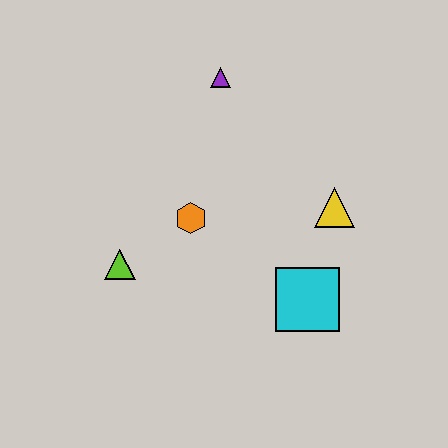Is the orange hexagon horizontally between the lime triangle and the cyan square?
Yes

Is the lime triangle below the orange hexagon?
Yes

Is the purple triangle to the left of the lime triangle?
No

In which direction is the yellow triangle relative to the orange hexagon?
The yellow triangle is to the right of the orange hexagon.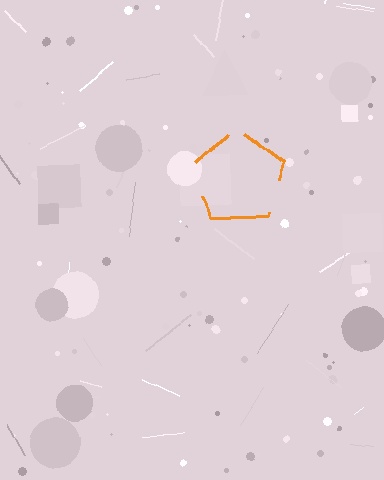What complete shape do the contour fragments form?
The contour fragments form a pentagon.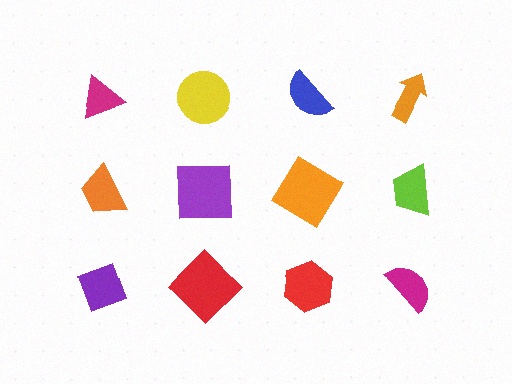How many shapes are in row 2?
4 shapes.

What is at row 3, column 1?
A purple diamond.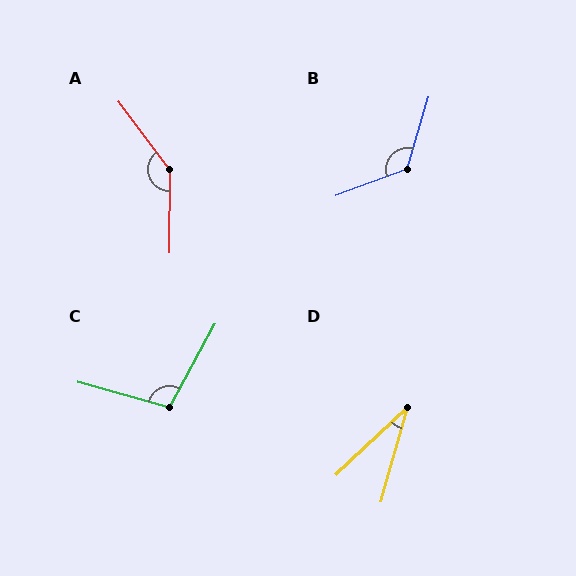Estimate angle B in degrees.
Approximately 127 degrees.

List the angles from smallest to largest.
D (31°), C (103°), B (127°), A (143°).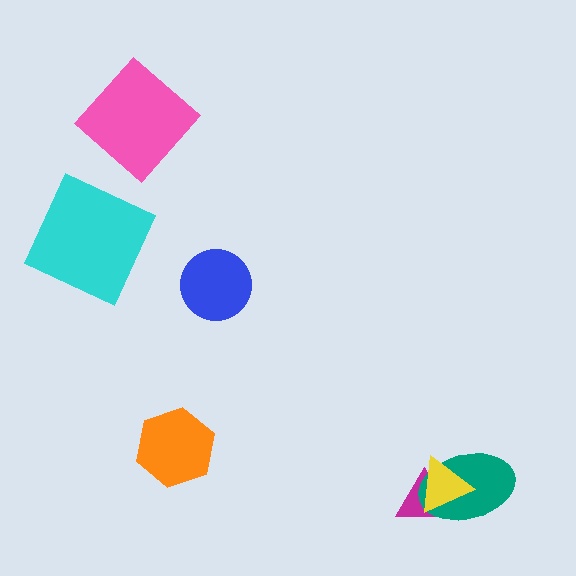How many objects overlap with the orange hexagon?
0 objects overlap with the orange hexagon.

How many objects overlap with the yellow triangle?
2 objects overlap with the yellow triangle.